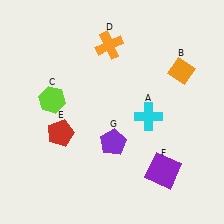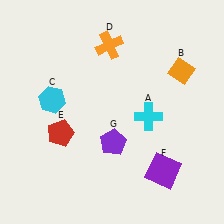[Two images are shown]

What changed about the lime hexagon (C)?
In Image 1, C is lime. In Image 2, it changed to cyan.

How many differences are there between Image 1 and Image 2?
There is 1 difference between the two images.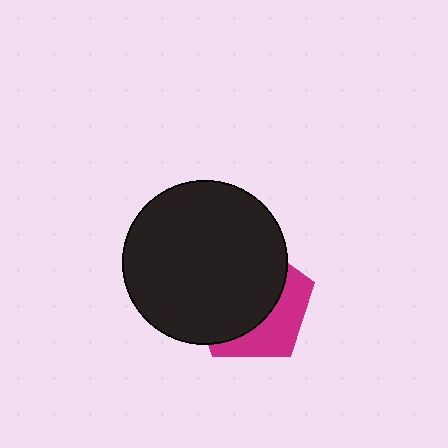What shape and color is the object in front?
The object in front is a black circle.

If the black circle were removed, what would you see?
You would see the complete magenta pentagon.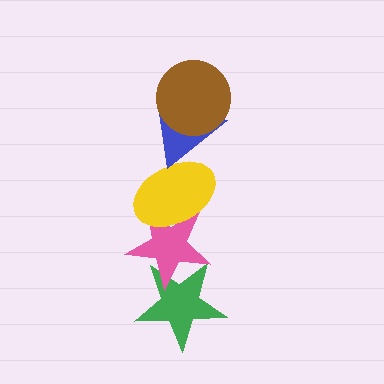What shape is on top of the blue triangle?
The brown circle is on top of the blue triangle.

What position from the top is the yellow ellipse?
The yellow ellipse is 3rd from the top.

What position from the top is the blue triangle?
The blue triangle is 2nd from the top.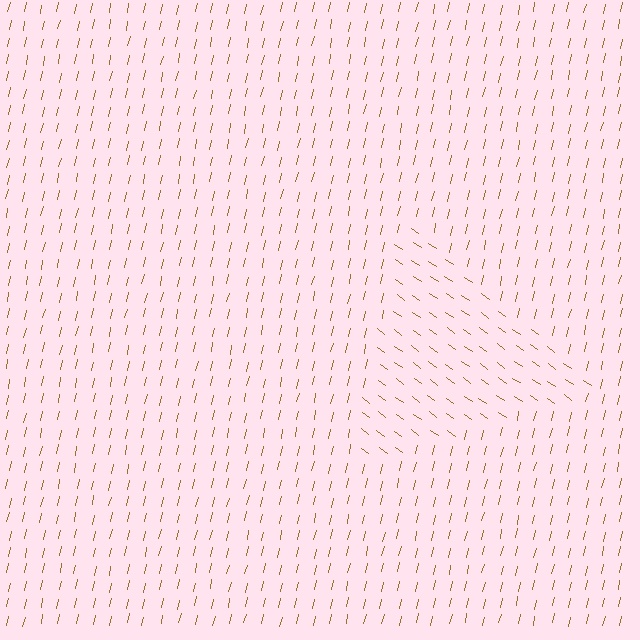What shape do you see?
I see a triangle.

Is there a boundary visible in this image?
Yes, there is a texture boundary formed by a change in line orientation.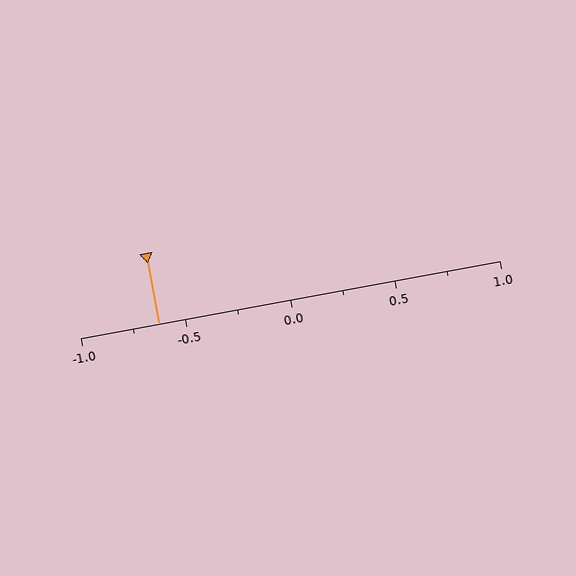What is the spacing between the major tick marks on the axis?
The major ticks are spaced 0.5 apart.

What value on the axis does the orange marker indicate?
The marker indicates approximately -0.62.